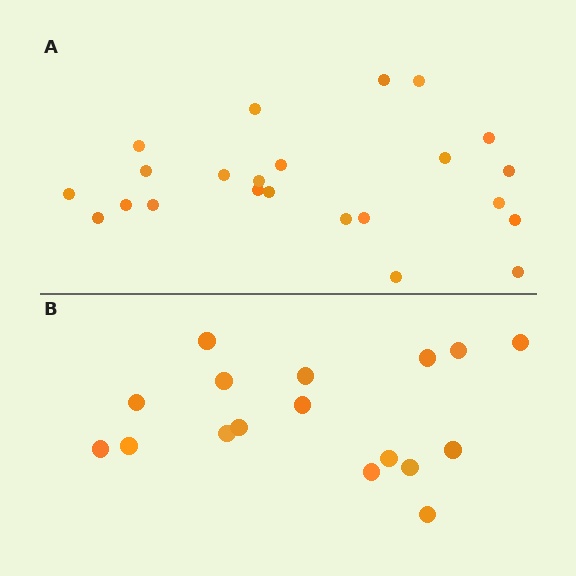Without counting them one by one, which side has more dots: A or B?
Region A (the top region) has more dots.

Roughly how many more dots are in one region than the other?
Region A has about 6 more dots than region B.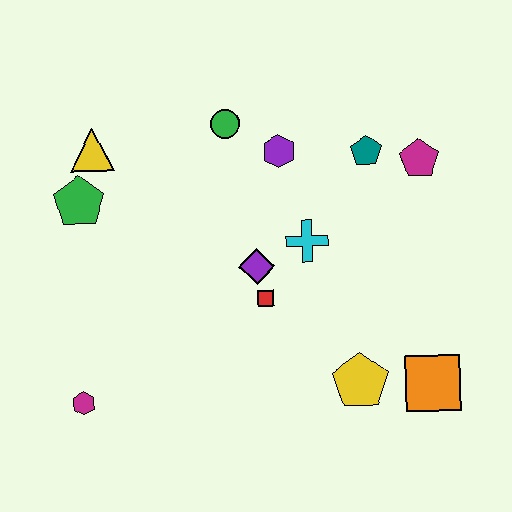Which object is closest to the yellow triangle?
The green pentagon is closest to the yellow triangle.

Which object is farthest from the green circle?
The orange square is farthest from the green circle.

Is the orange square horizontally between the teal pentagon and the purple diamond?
No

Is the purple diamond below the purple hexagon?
Yes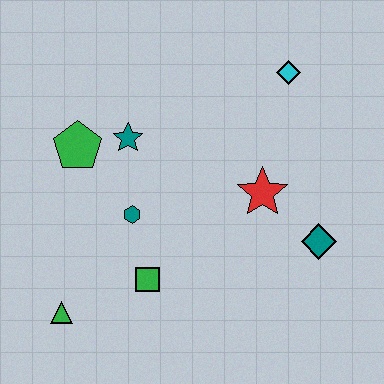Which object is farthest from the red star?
The green triangle is farthest from the red star.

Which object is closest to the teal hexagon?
The green square is closest to the teal hexagon.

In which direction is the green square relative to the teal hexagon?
The green square is below the teal hexagon.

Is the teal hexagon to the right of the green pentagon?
Yes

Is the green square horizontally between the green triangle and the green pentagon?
No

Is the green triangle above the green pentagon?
No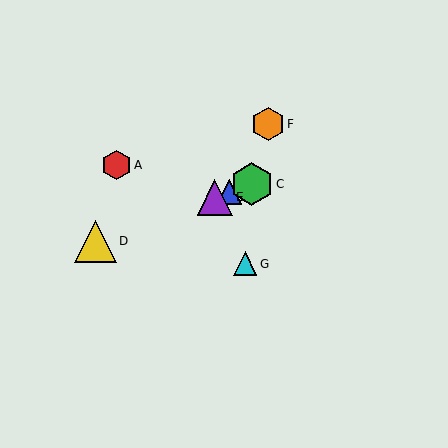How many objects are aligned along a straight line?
4 objects (B, C, D, E) are aligned along a straight line.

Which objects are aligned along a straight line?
Objects B, C, D, E are aligned along a straight line.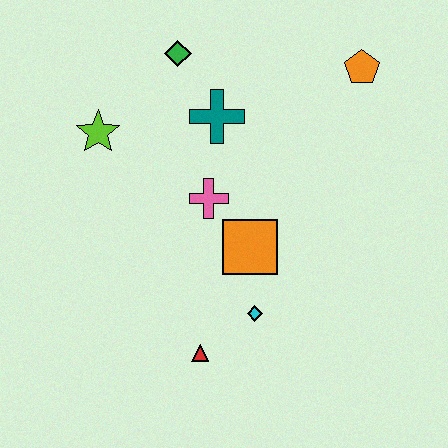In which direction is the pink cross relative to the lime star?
The pink cross is to the right of the lime star.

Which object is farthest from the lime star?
The orange pentagon is farthest from the lime star.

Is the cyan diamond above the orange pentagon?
No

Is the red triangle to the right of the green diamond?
Yes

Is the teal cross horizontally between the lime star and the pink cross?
No